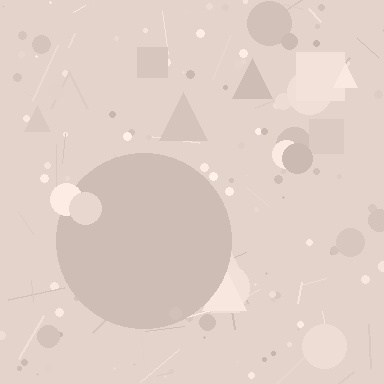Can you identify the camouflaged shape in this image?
The camouflaged shape is a circle.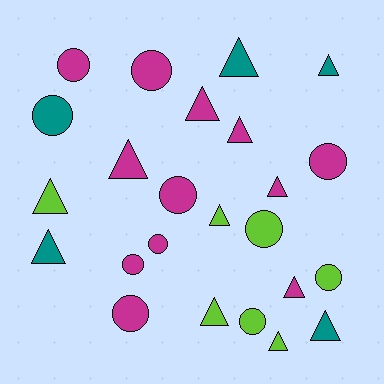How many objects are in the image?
There are 24 objects.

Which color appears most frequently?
Magenta, with 12 objects.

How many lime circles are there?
There are 3 lime circles.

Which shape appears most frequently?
Triangle, with 13 objects.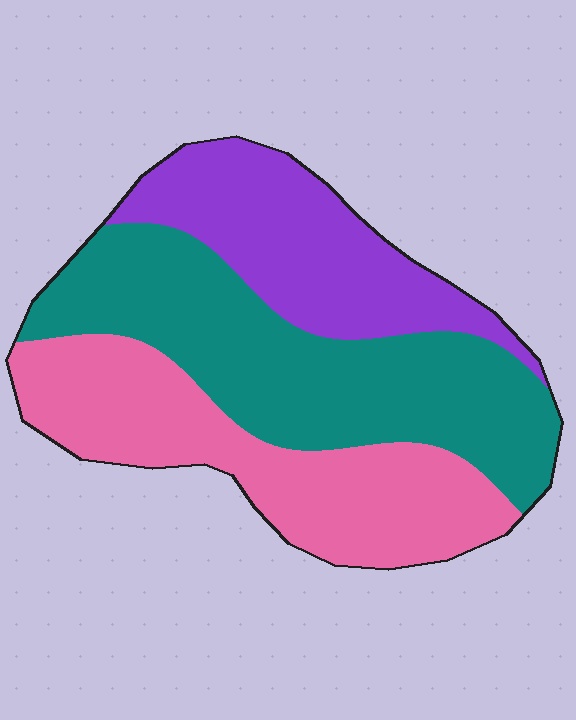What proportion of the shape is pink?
Pink covers about 35% of the shape.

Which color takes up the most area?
Teal, at roughly 40%.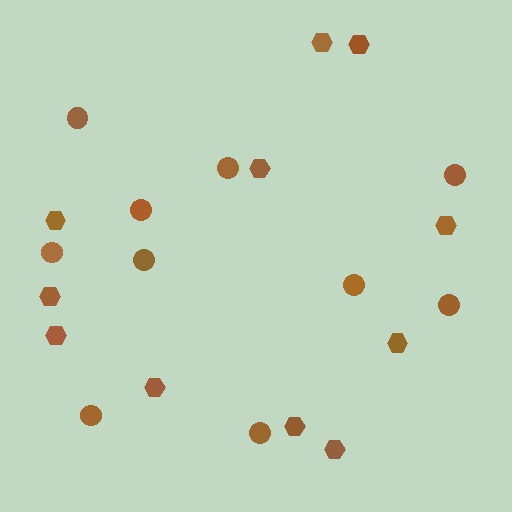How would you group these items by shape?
There are 2 groups: one group of circles (10) and one group of hexagons (11).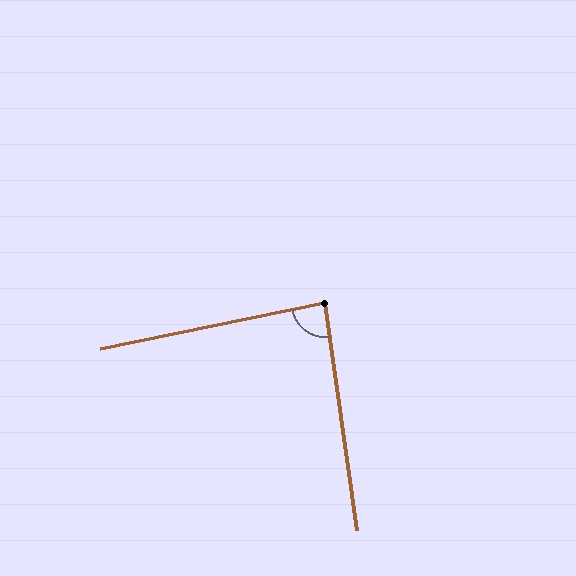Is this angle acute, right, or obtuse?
It is approximately a right angle.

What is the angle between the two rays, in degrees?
Approximately 86 degrees.